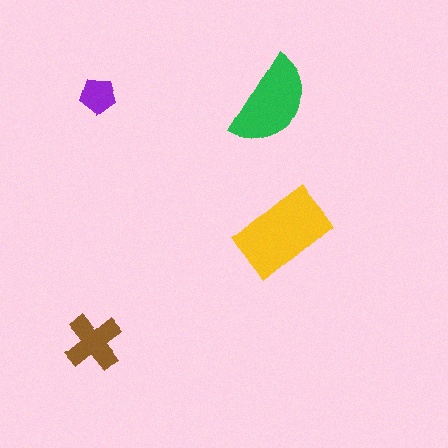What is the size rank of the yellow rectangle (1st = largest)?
1st.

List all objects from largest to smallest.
The yellow rectangle, the green semicircle, the brown cross, the purple pentagon.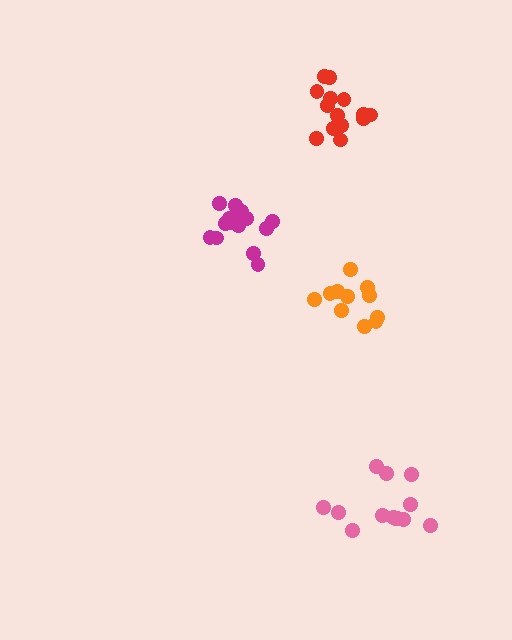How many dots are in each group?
Group 1: 13 dots, Group 2: 14 dots, Group 3: 16 dots, Group 4: 11 dots (54 total).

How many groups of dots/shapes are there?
There are 4 groups.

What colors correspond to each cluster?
The clusters are colored: pink, red, magenta, orange.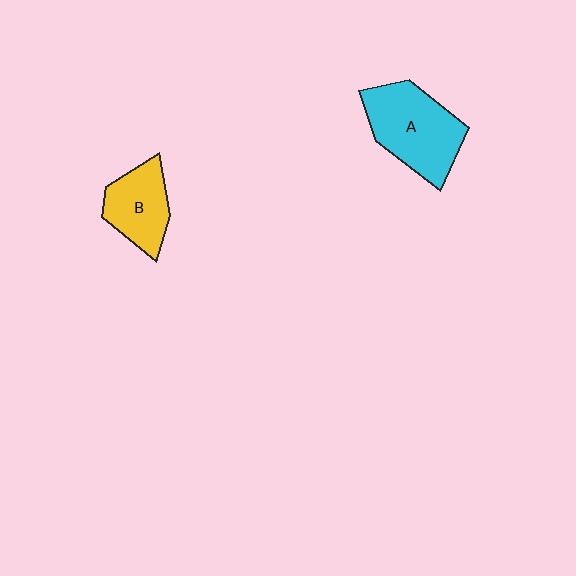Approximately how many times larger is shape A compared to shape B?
Approximately 1.5 times.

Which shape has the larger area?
Shape A (cyan).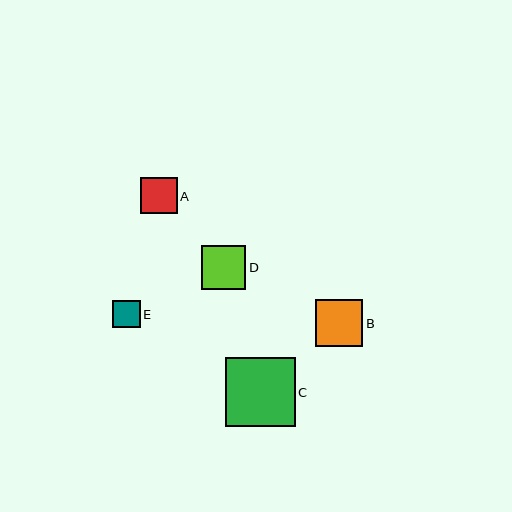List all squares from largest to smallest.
From largest to smallest: C, B, D, A, E.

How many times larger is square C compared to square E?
Square C is approximately 2.5 times the size of square E.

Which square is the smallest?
Square E is the smallest with a size of approximately 27 pixels.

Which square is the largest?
Square C is the largest with a size of approximately 69 pixels.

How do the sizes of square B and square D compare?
Square B and square D are approximately the same size.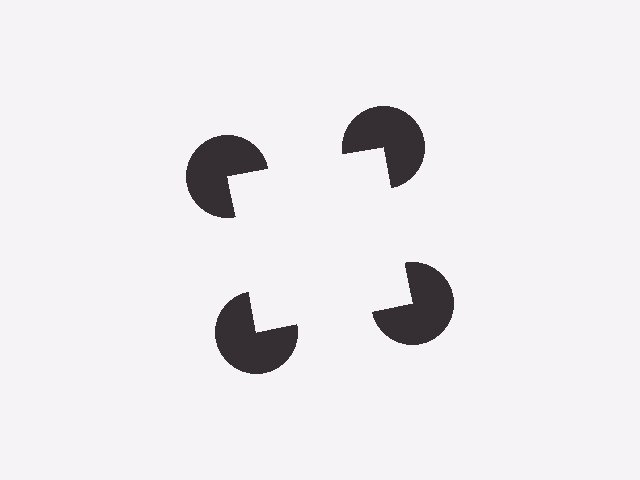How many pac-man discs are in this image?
There are 4 — one at each vertex of the illusory square.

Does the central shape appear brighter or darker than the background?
It typically appears slightly brighter than the background, even though no actual brightness change is drawn.